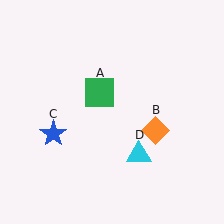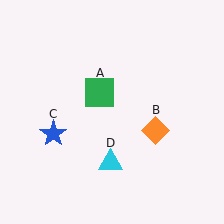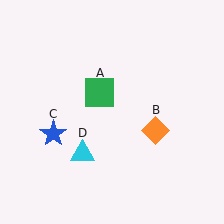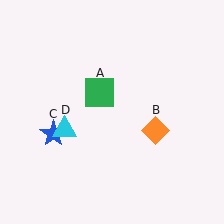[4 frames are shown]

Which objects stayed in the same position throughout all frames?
Green square (object A) and orange diamond (object B) and blue star (object C) remained stationary.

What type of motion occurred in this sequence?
The cyan triangle (object D) rotated clockwise around the center of the scene.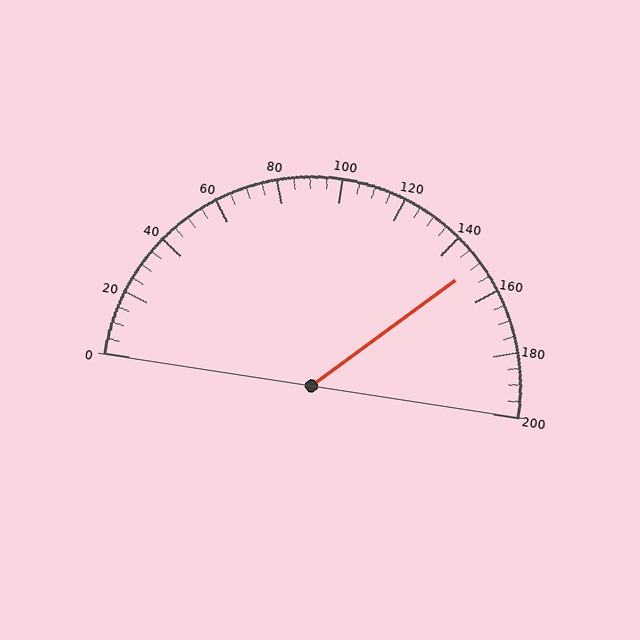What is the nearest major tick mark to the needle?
The nearest major tick mark is 160.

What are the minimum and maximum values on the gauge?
The gauge ranges from 0 to 200.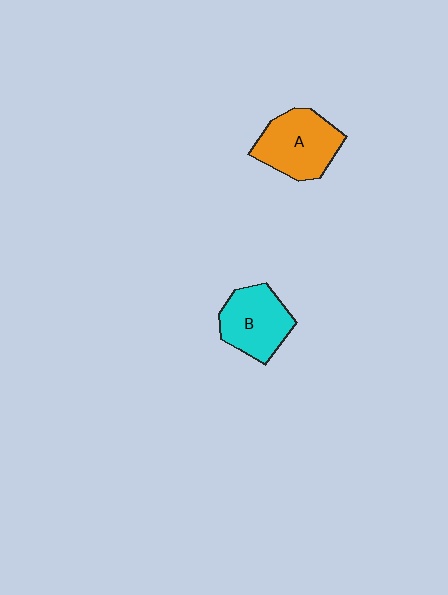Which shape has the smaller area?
Shape B (cyan).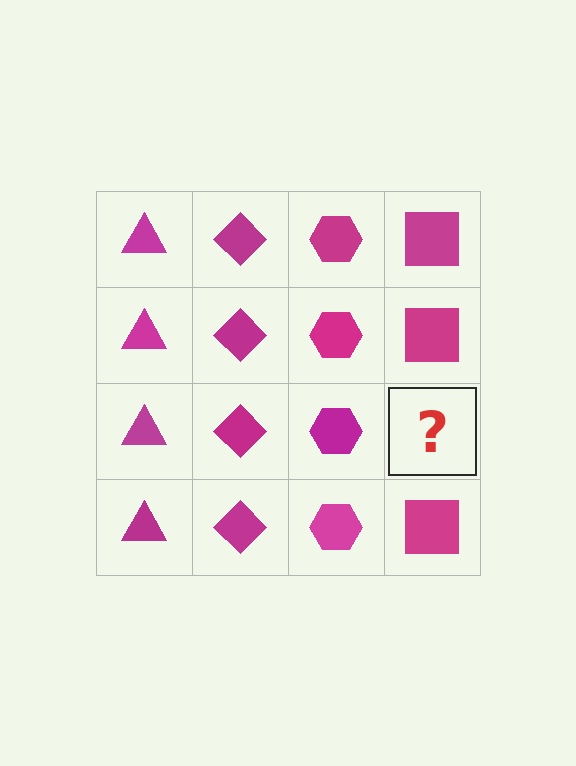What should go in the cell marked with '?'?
The missing cell should contain a magenta square.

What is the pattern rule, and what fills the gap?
The rule is that each column has a consistent shape. The gap should be filled with a magenta square.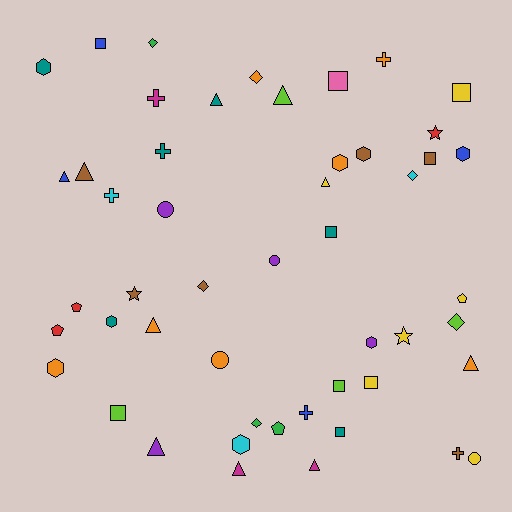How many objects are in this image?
There are 50 objects.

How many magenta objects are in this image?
There are 3 magenta objects.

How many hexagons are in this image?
There are 8 hexagons.